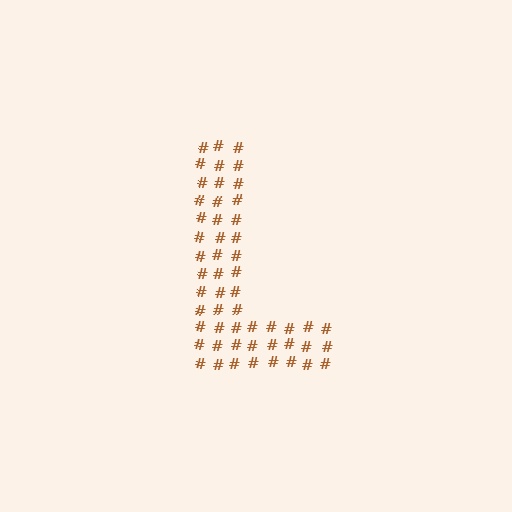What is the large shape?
The large shape is the letter L.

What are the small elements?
The small elements are hash symbols.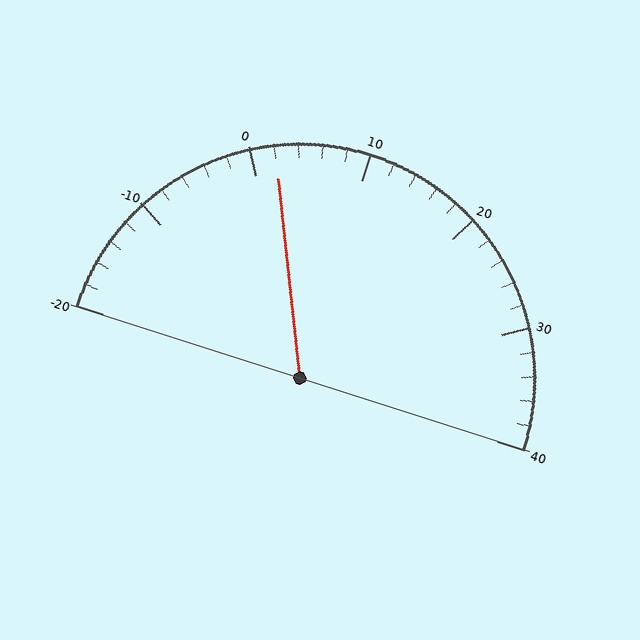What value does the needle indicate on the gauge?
The needle indicates approximately 2.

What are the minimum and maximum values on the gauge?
The gauge ranges from -20 to 40.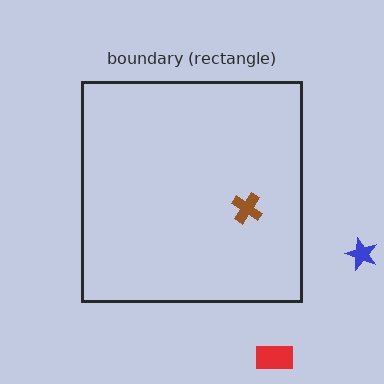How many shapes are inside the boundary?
1 inside, 2 outside.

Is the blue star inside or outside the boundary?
Outside.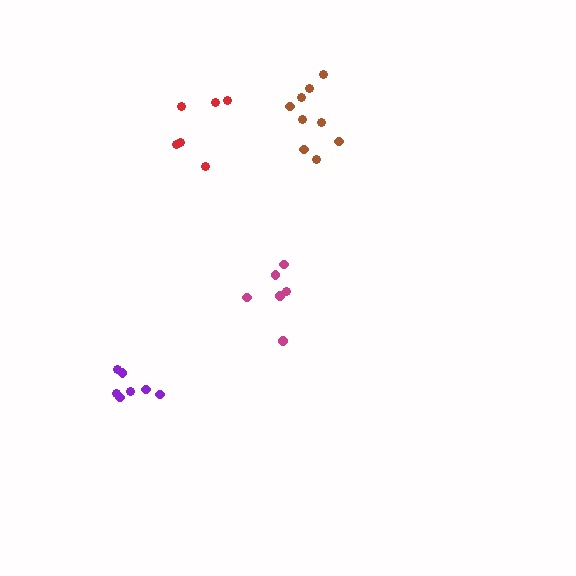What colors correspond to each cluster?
The clusters are colored: red, magenta, purple, brown.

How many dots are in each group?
Group 1: 6 dots, Group 2: 6 dots, Group 3: 7 dots, Group 4: 9 dots (28 total).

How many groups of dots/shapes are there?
There are 4 groups.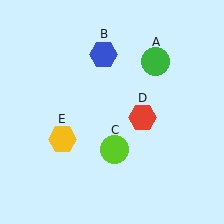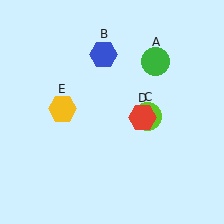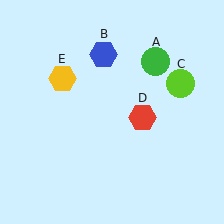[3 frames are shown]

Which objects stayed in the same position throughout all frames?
Green circle (object A) and blue hexagon (object B) and red hexagon (object D) remained stationary.